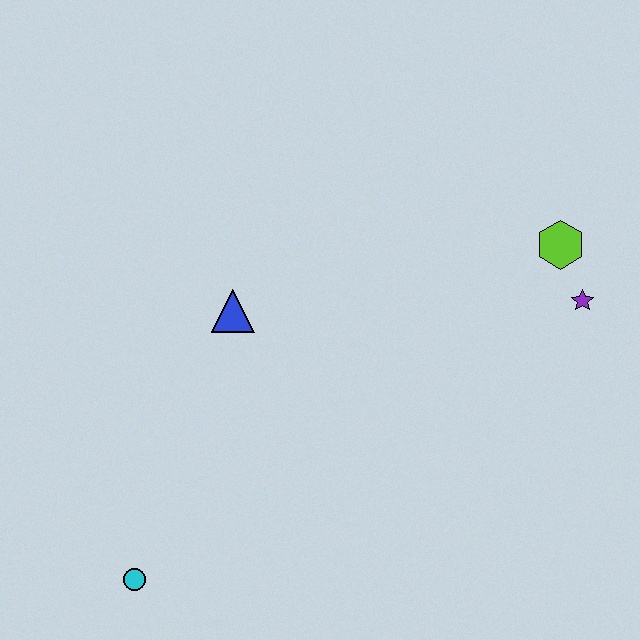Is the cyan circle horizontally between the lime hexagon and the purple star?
No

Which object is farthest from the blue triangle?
The purple star is farthest from the blue triangle.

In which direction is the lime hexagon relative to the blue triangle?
The lime hexagon is to the right of the blue triangle.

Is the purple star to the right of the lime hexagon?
Yes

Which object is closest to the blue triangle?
The cyan circle is closest to the blue triangle.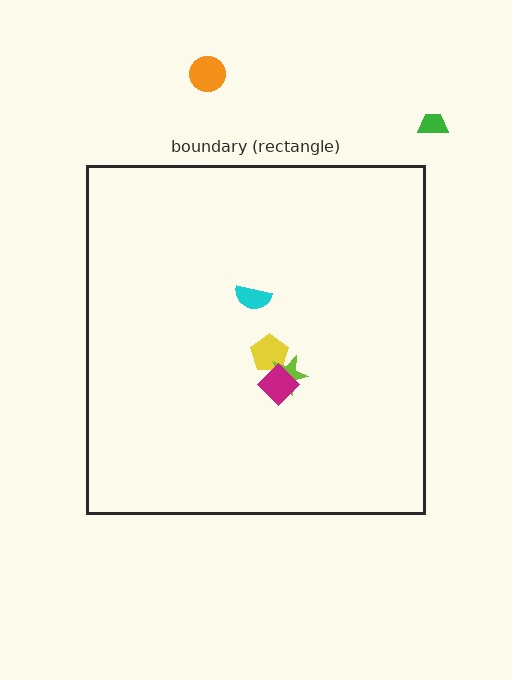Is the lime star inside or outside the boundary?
Inside.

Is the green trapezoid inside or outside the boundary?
Outside.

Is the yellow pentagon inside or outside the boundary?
Inside.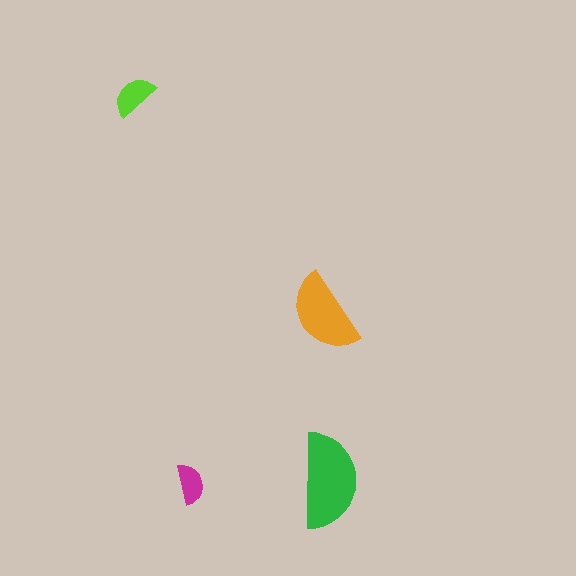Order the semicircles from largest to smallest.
the green one, the orange one, the lime one, the magenta one.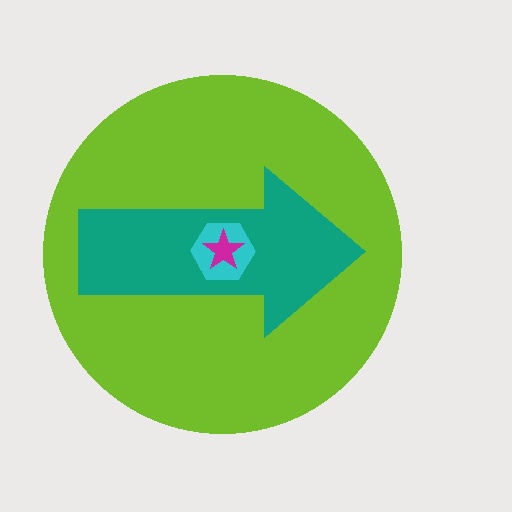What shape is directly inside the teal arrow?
The cyan hexagon.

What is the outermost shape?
The lime circle.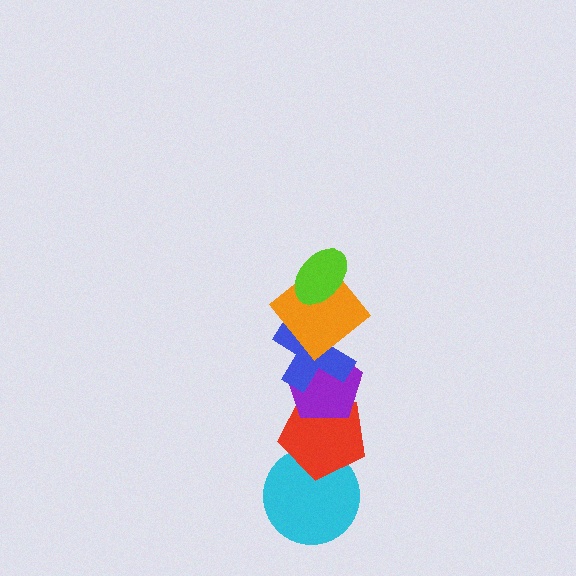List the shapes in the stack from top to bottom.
From top to bottom: the lime ellipse, the orange diamond, the blue cross, the purple pentagon, the red pentagon, the cyan circle.